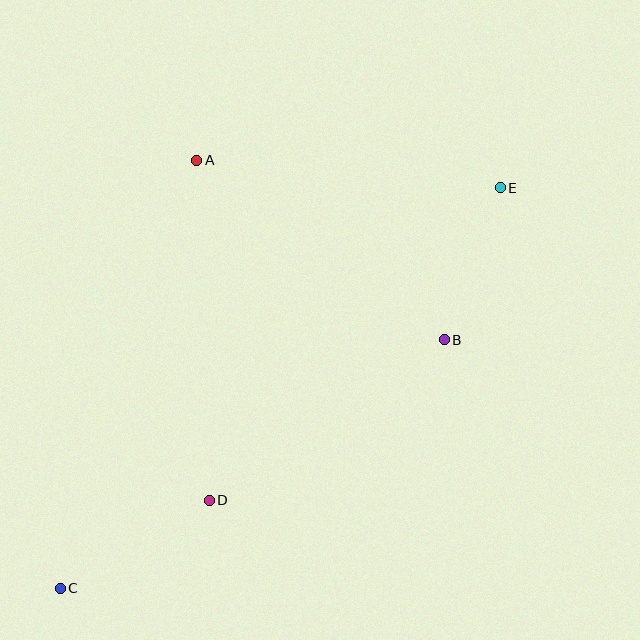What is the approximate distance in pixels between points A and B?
The distance between A and B is approximately 306 pixels.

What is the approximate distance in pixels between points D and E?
The distance between D and E is approximately 427 pixels.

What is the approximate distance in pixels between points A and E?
The distance between A and E is approximately 305 pixels.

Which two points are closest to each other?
Points B and E are closest to each other.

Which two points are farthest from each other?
Points C and E are farthest from each other.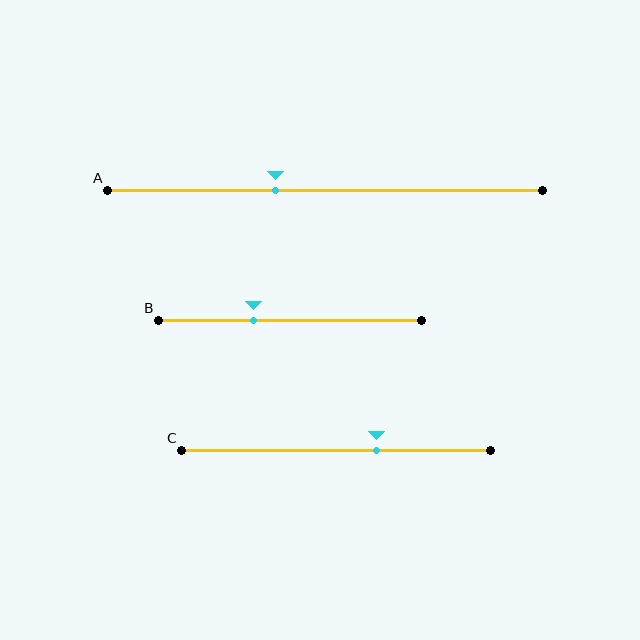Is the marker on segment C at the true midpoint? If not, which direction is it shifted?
No, the marker on segment C is shifted to the right by about 13% of the segment length.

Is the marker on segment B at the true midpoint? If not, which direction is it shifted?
No, the marker on segment B is shifted to the left by about 14% of the segment length.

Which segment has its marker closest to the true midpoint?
Segment A has its marker closest to the true midpoint.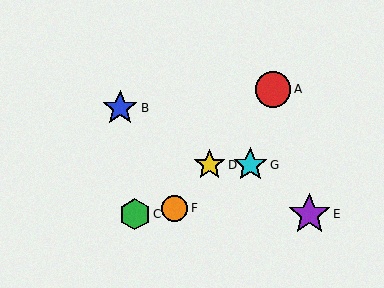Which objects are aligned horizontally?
Objects D, G are aligned horizontally.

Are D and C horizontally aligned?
No, D is at y≈165 and C is at y≈214.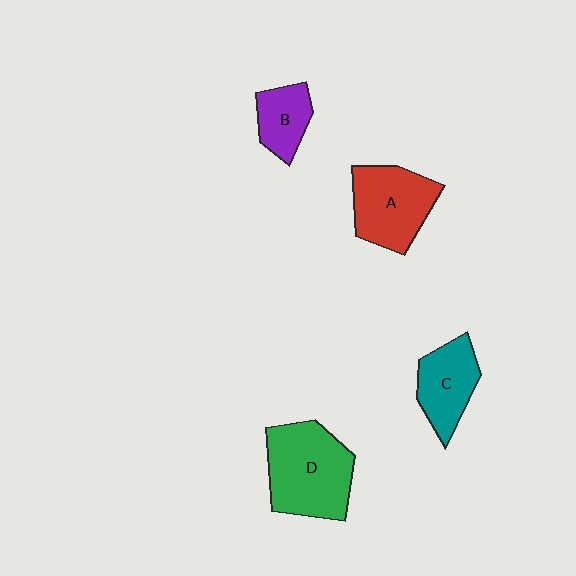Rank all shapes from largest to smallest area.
From largest to smallest: D (green), A (red), C (teal), B (purple).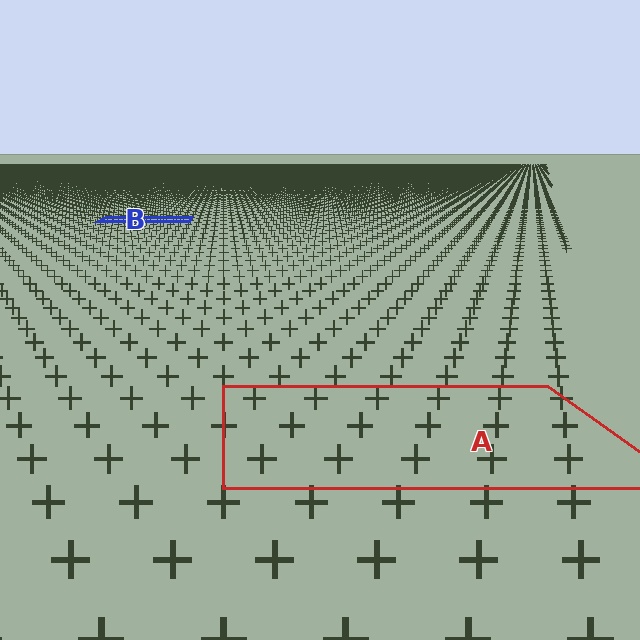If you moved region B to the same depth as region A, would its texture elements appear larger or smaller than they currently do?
They would appear larger. At a closer depth, the same texture elements are projected at a bigger on-screen size.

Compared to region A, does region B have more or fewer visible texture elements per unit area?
Region B has more texture elements per unit area — they are packed more densely because it is farther away.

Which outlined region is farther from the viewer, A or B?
Region B is farther from the viewer — the texture elements inside it appear smaller and more densely packed.